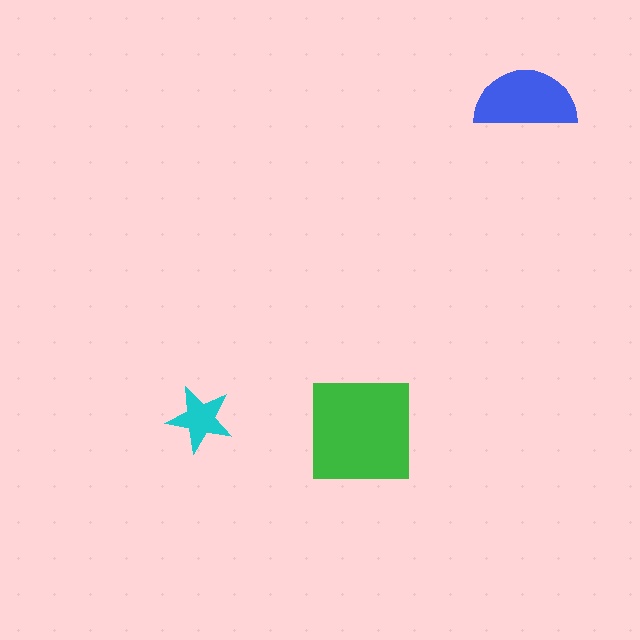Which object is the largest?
The green square.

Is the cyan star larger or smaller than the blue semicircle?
Smaller.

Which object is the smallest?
The cyan star.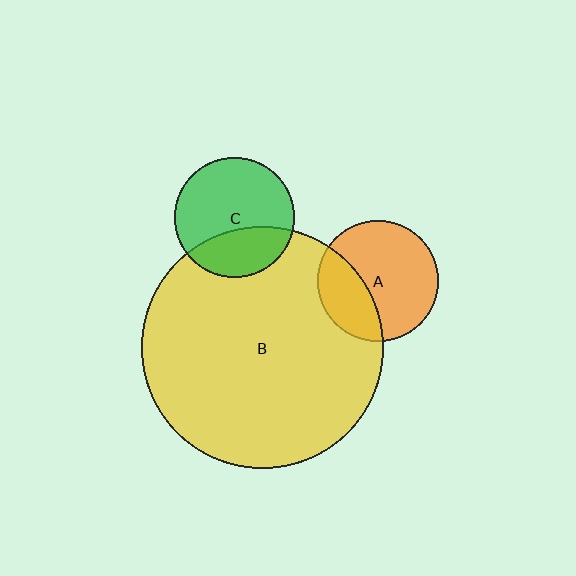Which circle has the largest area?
Circle B (yellow).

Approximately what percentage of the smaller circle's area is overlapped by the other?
Approximately 35%.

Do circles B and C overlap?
Yes.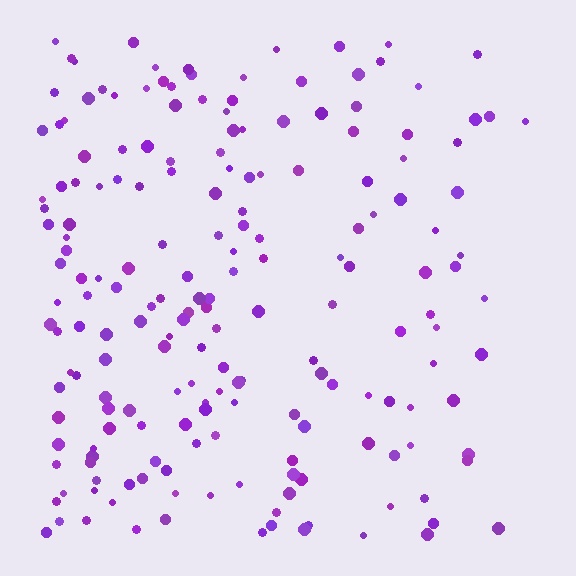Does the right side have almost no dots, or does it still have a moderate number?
Still a moderate number, just noticeably fewer than the left.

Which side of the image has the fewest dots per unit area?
The right.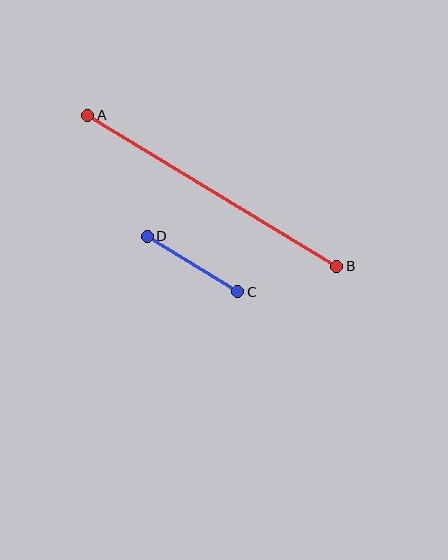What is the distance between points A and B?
The distance is approximately 291 pixels.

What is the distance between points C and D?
The distance is approximately 106 pixels.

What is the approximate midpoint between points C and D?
The midpoint is at approximately (193, 264) pixels.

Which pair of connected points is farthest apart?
Points A and B are farthest apart.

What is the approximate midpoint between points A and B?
The midpoint is at approximately (212, 191) pixels.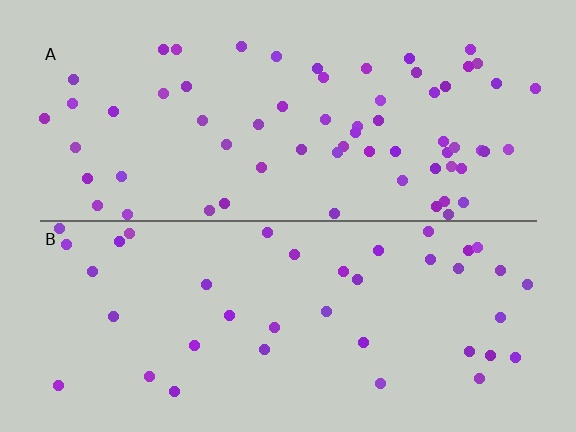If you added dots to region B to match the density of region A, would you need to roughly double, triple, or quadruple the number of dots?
Approximately double.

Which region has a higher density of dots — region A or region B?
A (the top).